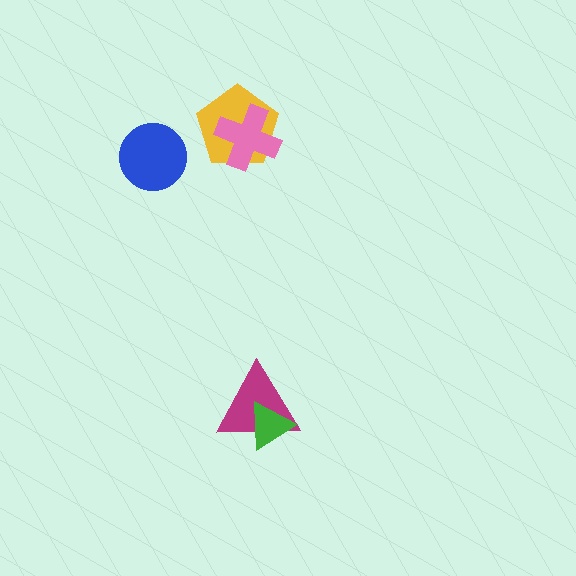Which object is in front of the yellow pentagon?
The pink cross is in front of the yellow pentagon.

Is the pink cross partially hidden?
No, no other shape covers it.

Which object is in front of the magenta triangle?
The green triangle is in front of the magenta triangle.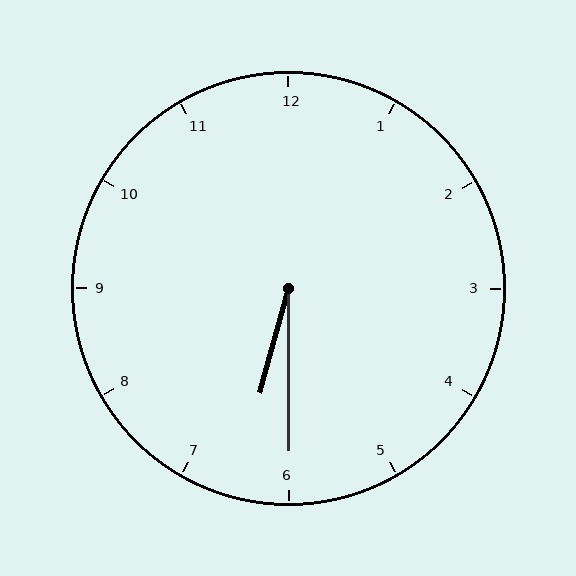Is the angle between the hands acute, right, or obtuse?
It is acute.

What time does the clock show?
6:30.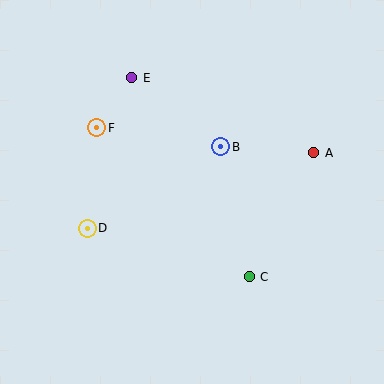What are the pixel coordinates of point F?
Point F is at (97, 128).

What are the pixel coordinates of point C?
Point C is at (249, 277).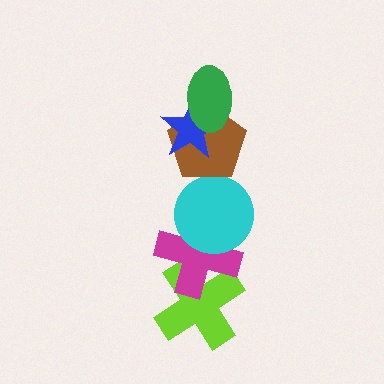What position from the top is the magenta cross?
The magenta cross is 5th from the top.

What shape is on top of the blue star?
The green ellipse is on top of the blue star.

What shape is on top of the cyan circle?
The brown pentagon is on top of the cyan circle.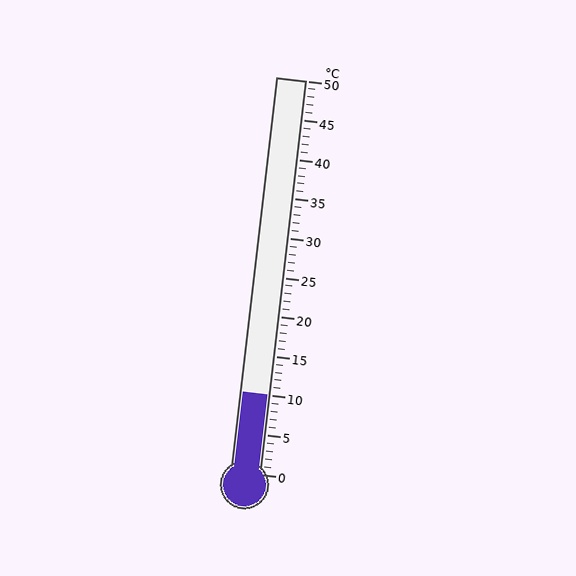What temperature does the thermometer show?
The thermometer shows approximately 10°C.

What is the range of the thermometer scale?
The thermometer scale ranges from 0°C to 50°C.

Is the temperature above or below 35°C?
The temperature is below 35°C.